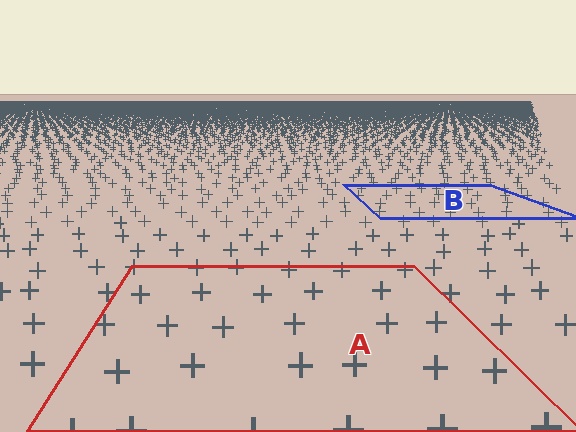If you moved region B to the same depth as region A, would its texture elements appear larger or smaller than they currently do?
They would appear larger. At a closer depth, the same texture elements are projected at a bigger on-screen size.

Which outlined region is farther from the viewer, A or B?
Region B is farther from the viewer — the texture elements inside it appear smaller and more densely packed.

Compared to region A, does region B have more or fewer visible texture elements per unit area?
Region B has more texture elements per unit area — they are packed more densely because it is farther away.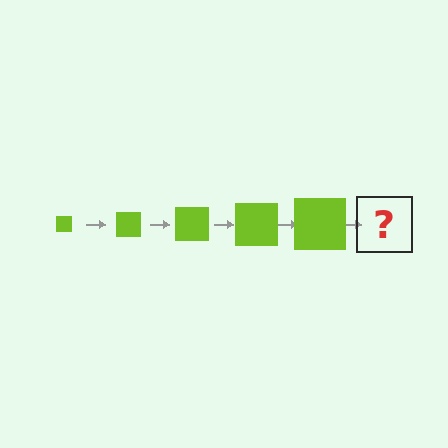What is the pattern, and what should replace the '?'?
The pattern is that the square gets progressively larger each step. The '?' should be a lime square, larger than the previous one.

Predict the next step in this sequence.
The next step is a lime square, larger than the previous one.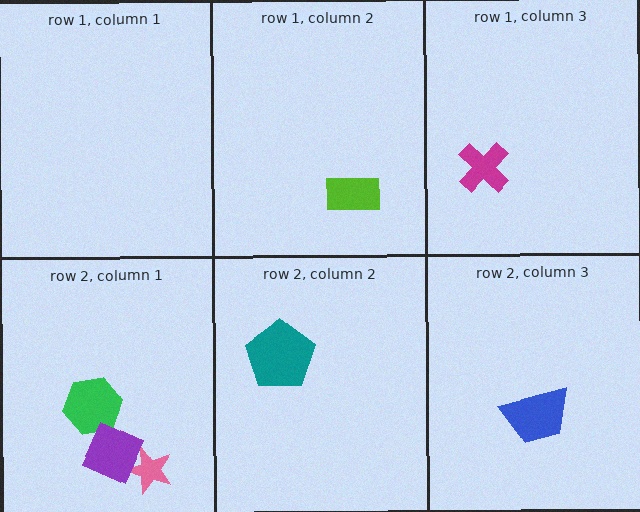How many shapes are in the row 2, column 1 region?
3.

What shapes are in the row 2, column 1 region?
The pink star, the green hexagon, the purple diamond.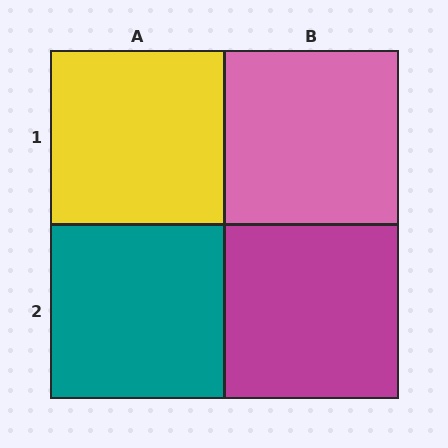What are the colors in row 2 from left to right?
Teal, magenta.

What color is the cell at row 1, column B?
Pink.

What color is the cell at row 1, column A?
Yellow.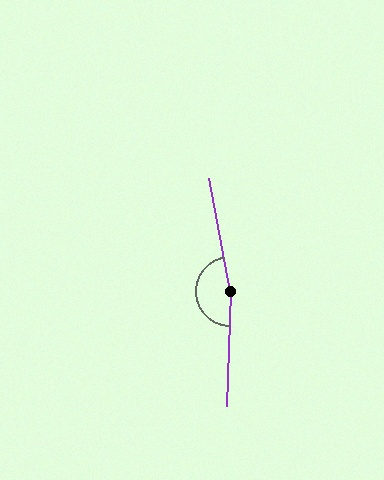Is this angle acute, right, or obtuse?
It is obtuse.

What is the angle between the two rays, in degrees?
Approximately 168 degrees.